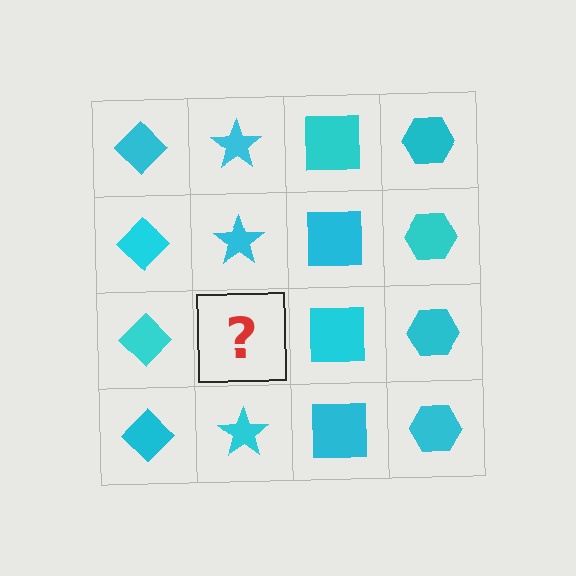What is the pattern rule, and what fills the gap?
The rule is that each column has a consistent shape. The gap should be filled with a cyan star.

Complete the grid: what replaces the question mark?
The question mark should be replaced with a cyan star.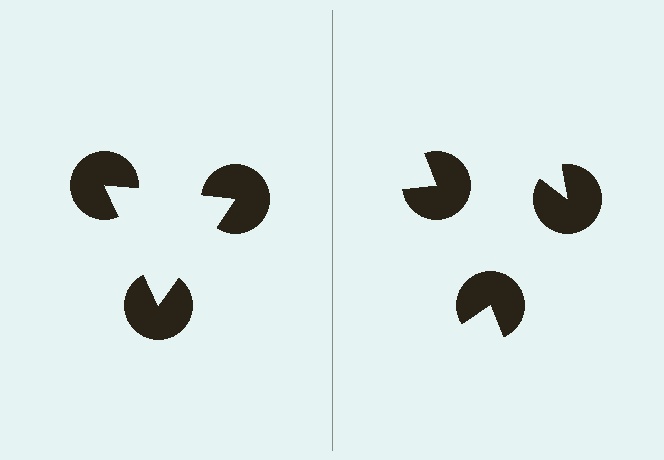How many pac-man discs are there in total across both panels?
6 — 3 on each side.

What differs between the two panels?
The pac-man discs are positioned identically on both sides; only the wedge orientations differ. On the left they align to a triangle; on the right they are misaligned.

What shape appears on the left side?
An illusory triangle.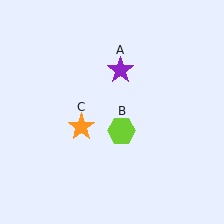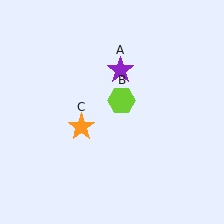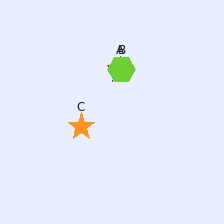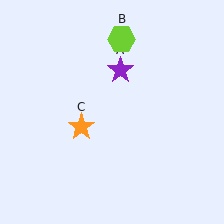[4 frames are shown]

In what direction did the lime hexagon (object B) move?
The lime hexagon (object B) moved up.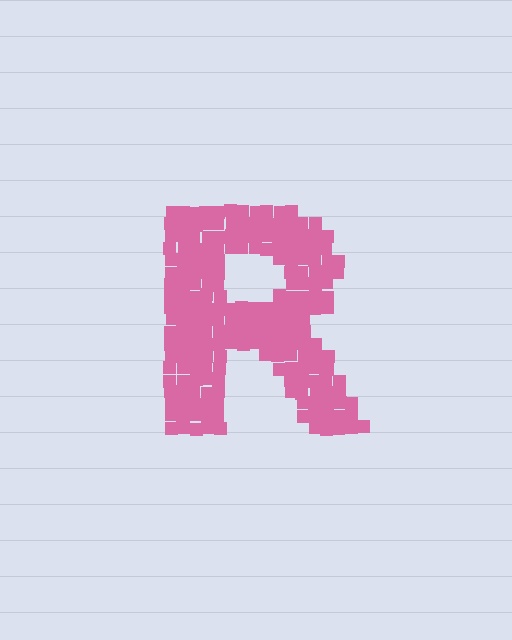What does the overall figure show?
The overall figure shows the letter R.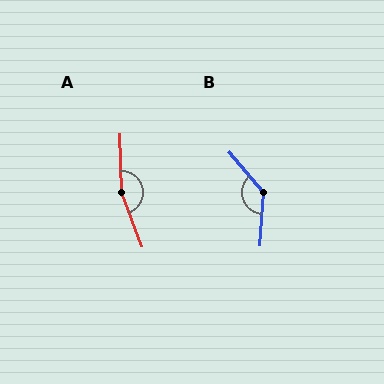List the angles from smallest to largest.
B (136°), A (161°).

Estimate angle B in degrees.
Approximately 136 degrees.